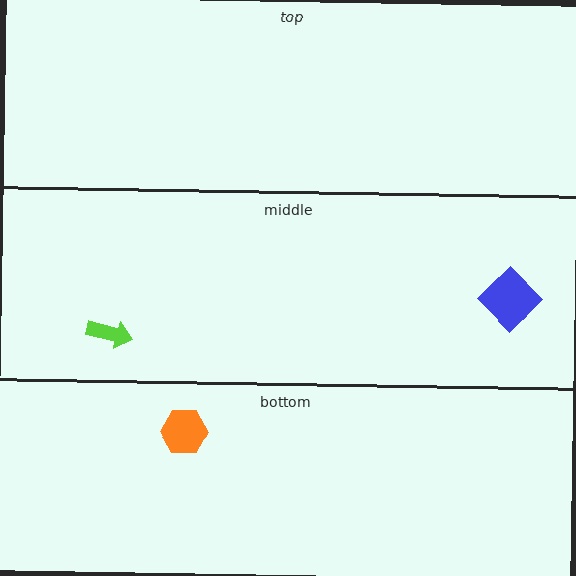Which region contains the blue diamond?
The middle region.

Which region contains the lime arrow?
The middle region.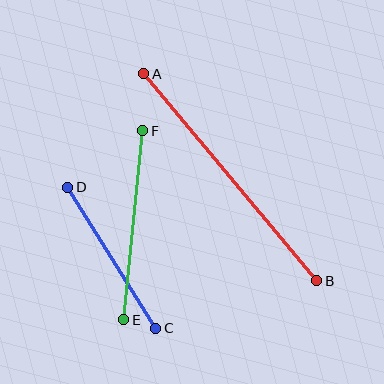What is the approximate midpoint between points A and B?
The midpoint is at approximately (230, 177) pixels.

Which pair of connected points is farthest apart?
Points A and B are farthest apart.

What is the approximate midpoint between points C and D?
The midpoint is at approximately (112, 258) pixels.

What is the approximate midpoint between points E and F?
The midpoint is at approximately (133, 225) pixels.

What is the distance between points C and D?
The distance is approximately 166 pixels.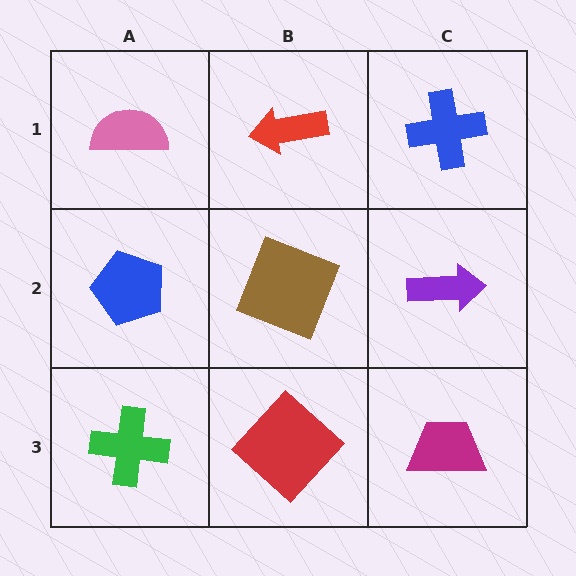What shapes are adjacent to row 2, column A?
A pink semicircle (row 1, column A), a green cross (row 3, column A), a brown square (row 2, column B).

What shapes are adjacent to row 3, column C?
A purple arrow (row 2, column C), a red diamond (row 3, column B).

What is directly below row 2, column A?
A green cross.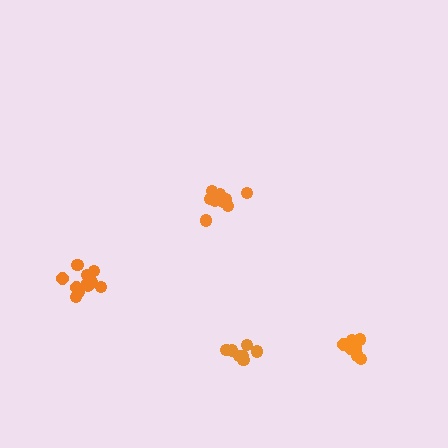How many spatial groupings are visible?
There are 4 spatial groupings.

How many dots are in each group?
Group 1: 13 dots, Group 2: 9 dots, Group 3: 10 dots, Group 4: 7 dots (39 total).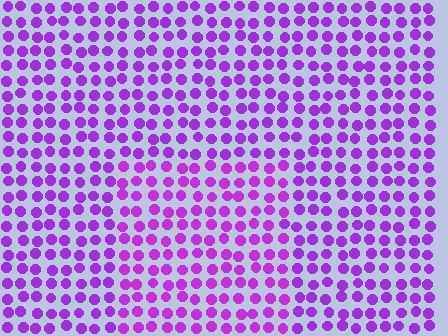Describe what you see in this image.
The image is filled with small purple elements in a uniform arrangement. A rectangle-shaped region is visible where the elements are tinted to a slightly different hue, forming a subtle color boundary.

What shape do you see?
I see a rectangle.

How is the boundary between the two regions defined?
The boundary is defined purely by a slight shift in hue (about 13 degrees). Spacing, size, and orientation are identical on both sides.